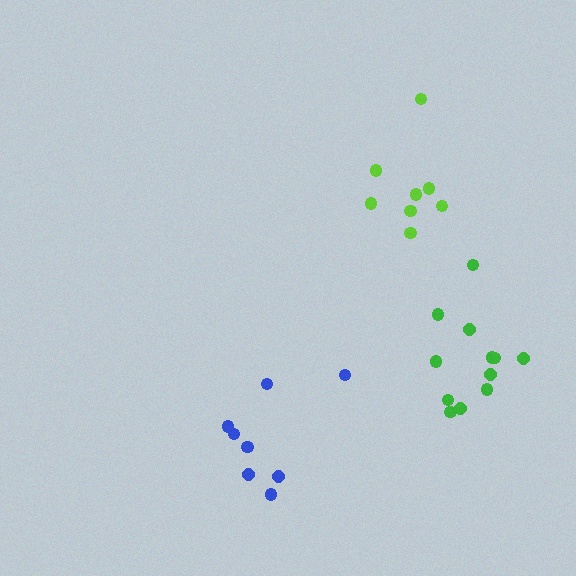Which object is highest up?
The lime cluster is topmost.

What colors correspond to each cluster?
The clusters are colored: blue, green, lime.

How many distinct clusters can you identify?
There are 3 distinct clusters.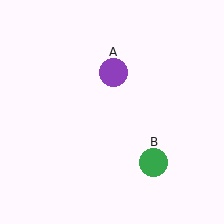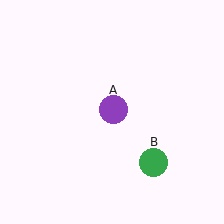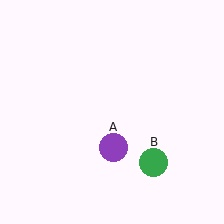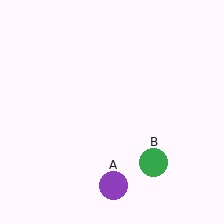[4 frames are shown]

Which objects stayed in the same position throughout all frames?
Green circle (object B) remained stationary.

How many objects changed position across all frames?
1 object changed position: purple circle (object A).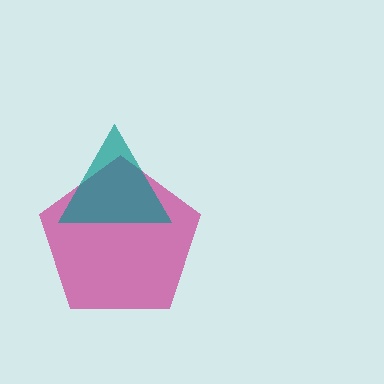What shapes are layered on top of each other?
The layered shapes are: a magenta pentagon, a teal triangle.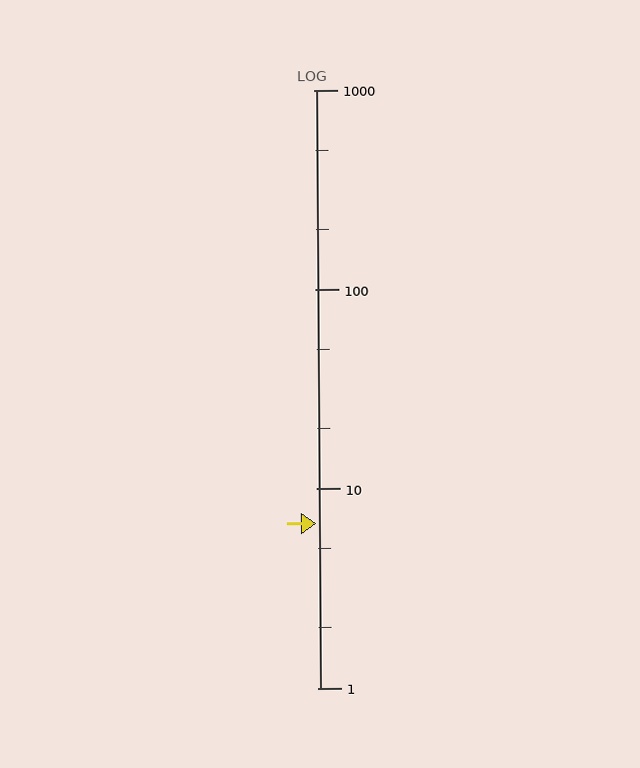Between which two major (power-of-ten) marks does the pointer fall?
The pointer is between 1 and 10.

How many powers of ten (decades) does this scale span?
The scale spans 3 decades, from 1 to 1000.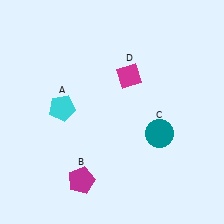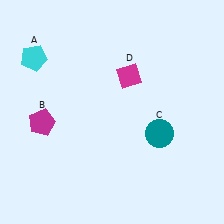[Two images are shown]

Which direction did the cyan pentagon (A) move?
The cyan pentagon (A) moved up.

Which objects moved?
The objects that moved are: the cyan pentagon (A), the magenta pentagon (B).